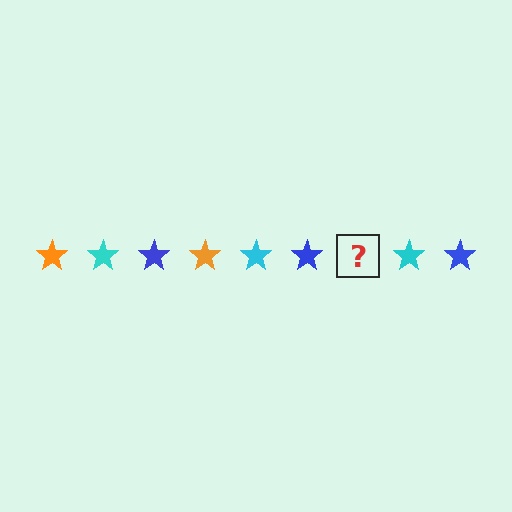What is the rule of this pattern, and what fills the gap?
The rule is that the pattern cycles through orange, cyan, blue stars. The gap should be filled with an orange star.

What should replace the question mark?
The question mark should be replaced with an orange star.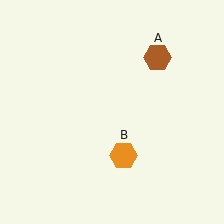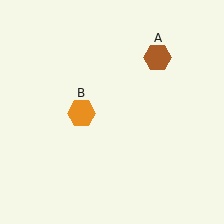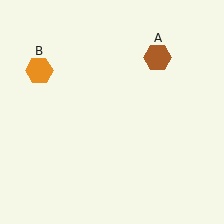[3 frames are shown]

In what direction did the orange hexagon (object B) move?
The orange hexagon (object B) moved up and to the left.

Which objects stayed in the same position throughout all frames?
Brown hexagon (object A) remained stationary.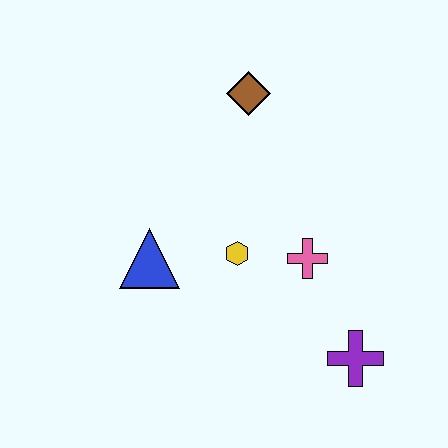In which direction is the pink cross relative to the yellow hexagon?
The pink cross is to the right of the yellow hexagon.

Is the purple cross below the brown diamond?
Yes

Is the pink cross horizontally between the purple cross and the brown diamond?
Yes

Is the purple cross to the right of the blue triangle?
Yes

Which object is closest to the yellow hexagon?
The pink cross is closest to the yellow hexagon.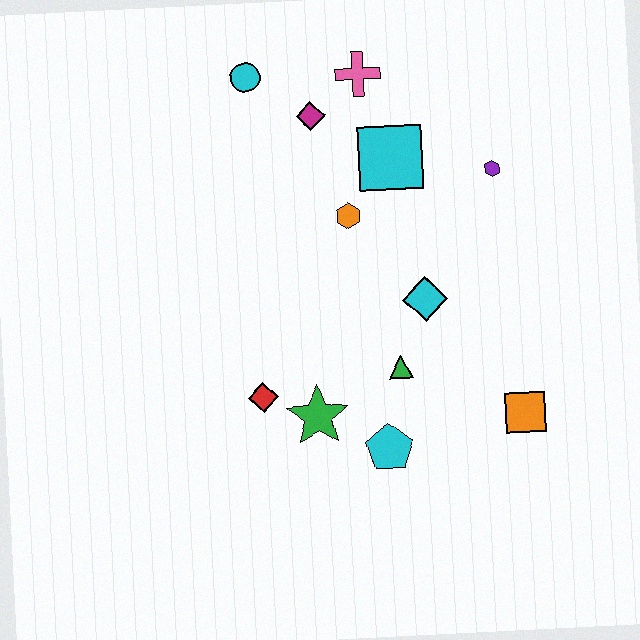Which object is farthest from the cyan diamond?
The cyan circle is farthest from the cyan diamond.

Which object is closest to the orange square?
The green triangle is closest to the orange square.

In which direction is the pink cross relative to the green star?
The pink cross is above the green star.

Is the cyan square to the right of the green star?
Yes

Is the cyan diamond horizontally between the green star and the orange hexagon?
No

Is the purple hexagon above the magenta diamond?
No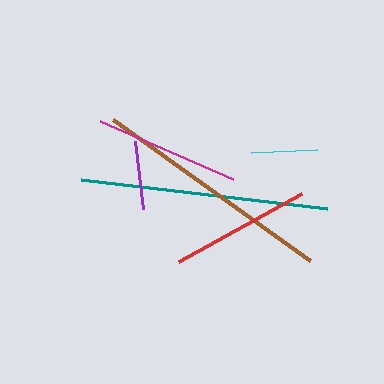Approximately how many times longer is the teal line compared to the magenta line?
The teal line is approximately 1.7 times the length of the magenta line.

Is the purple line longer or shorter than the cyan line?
The purple line is longer than the cyan line.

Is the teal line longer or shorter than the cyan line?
The teal line is longer than the cyan line.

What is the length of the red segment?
The red segment is approximately 141 pixels long.